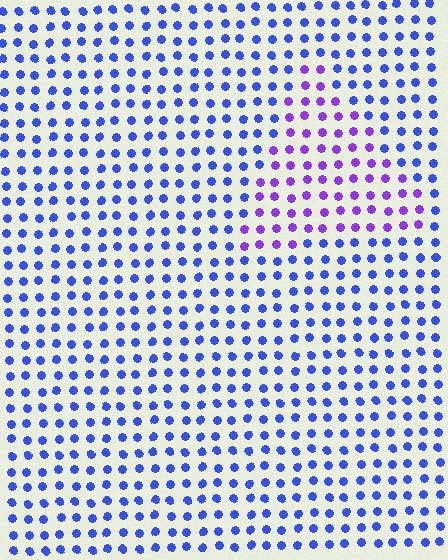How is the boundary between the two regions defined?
The boundary is defined purely by a slight shift in hue (about 42 degrees). Spacing, size, and orientation are identical on both sides.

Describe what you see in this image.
The image is filled with small blue elements in a uniform arrangement. A triangle-shaped region is visible where the elements are tinted to a slightly different hue, forming a subtle color boundary.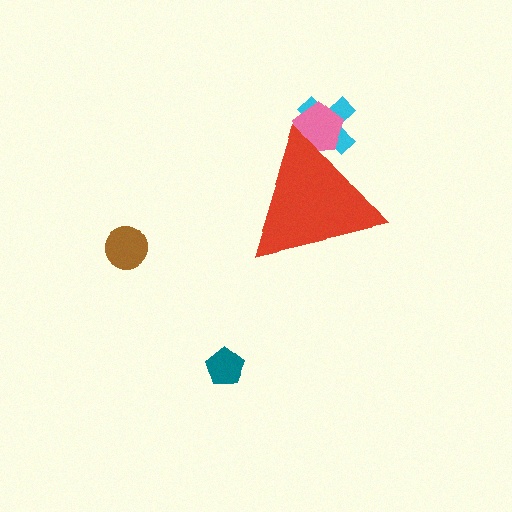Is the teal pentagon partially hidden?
No, the teal pentagon is fully visible.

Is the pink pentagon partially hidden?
Yes, the pink pentagon is partially hidden behind the red triangle.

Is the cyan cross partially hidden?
Yes, the cyan cross is partially hidden behind the red triangle.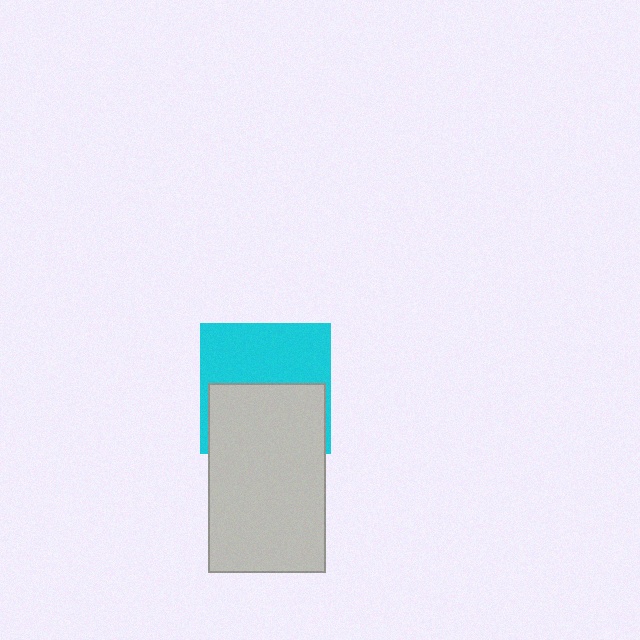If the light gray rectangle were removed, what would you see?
You would see the complete cyan square.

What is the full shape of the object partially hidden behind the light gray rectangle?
The partially hidden object is a cyan square.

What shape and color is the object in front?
The object in front is a light gray rectangle.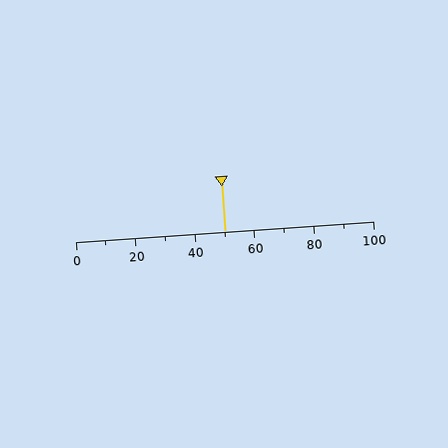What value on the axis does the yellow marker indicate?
The marker indicates approximately 50.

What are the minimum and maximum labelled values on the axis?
The axis runs from 0 to 100.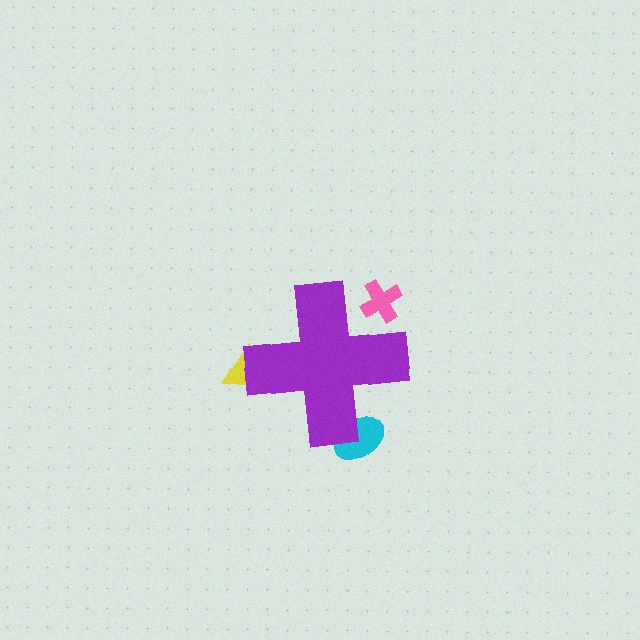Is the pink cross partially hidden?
Yes, the pink cross is partially hidden behind the purple cross.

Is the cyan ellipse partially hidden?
Yes, the cyan ellipse is partially hidden behind the purple cross.